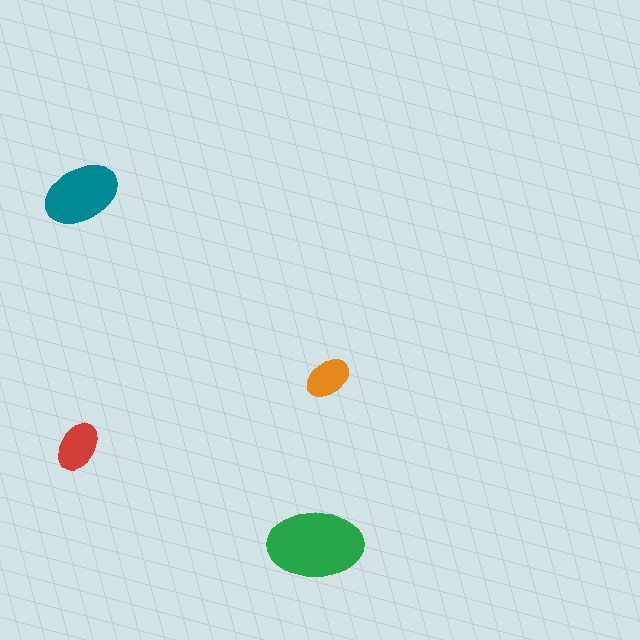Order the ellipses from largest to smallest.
the green one, the teal one, the red one, the orange one.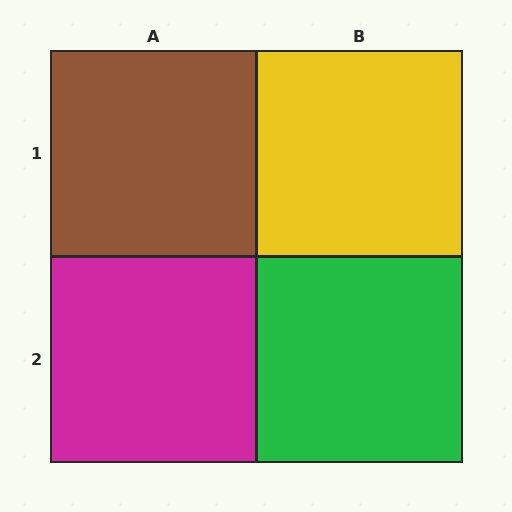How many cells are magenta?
1 cell is magenta.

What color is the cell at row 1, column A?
Brown.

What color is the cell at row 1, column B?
Yellow.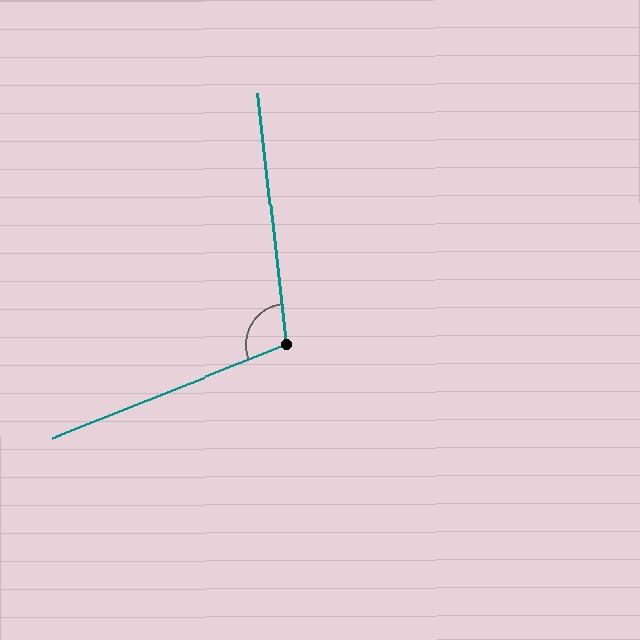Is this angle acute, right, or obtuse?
It is obtuse.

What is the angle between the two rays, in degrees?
Approximately 105 degrees.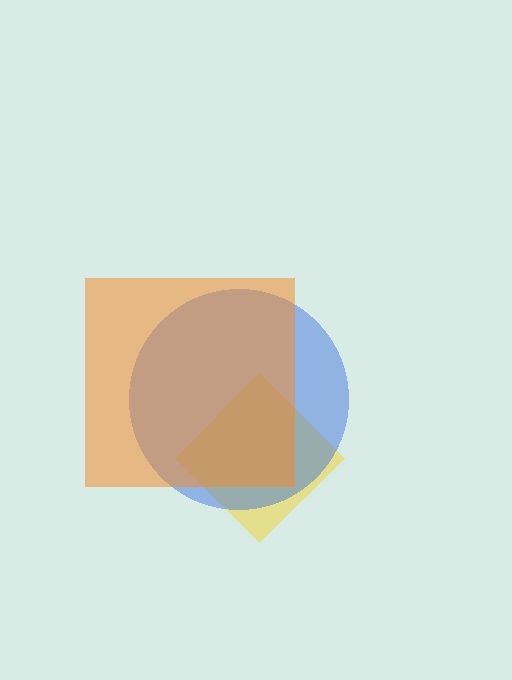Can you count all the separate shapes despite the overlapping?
Yes, there are 3 separate shapes.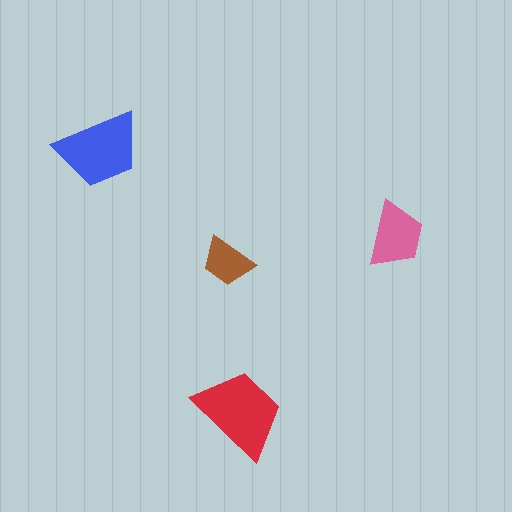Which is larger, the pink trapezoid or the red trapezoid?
The red one.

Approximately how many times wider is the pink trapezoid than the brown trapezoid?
About 1.5 times wider.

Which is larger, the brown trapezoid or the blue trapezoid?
The blue one.